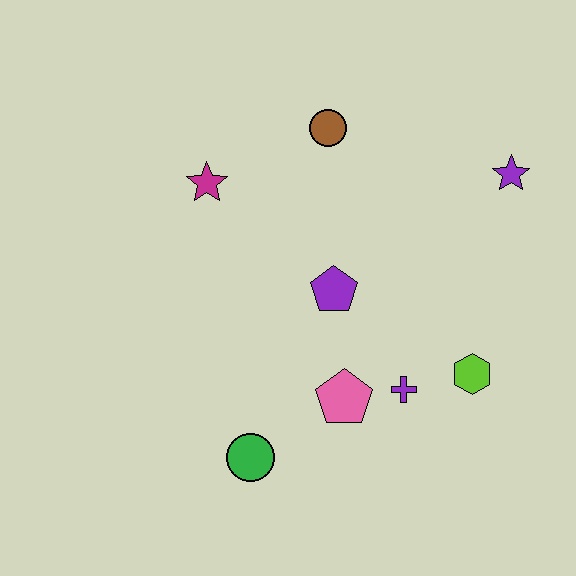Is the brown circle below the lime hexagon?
No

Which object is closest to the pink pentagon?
The purple cross is closest to the pink pentagon.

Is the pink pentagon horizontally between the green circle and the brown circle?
No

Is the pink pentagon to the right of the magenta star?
Yes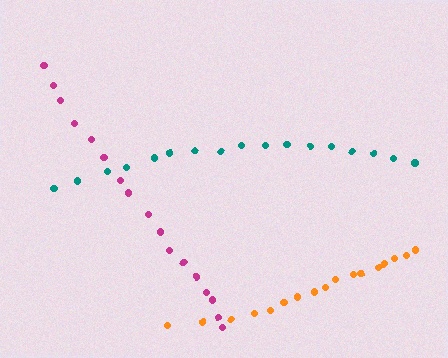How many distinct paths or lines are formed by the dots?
There are 3 distinct paths.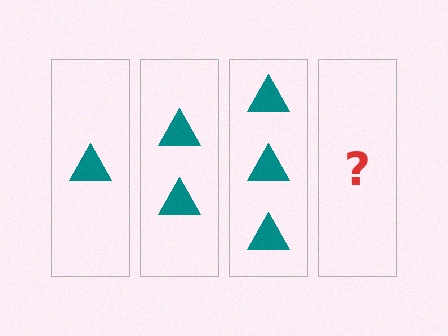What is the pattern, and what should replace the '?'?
The pattern is that each step adds one more triangle. The '?' should be 4 triangles.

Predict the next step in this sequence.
The next step is 4 triangles.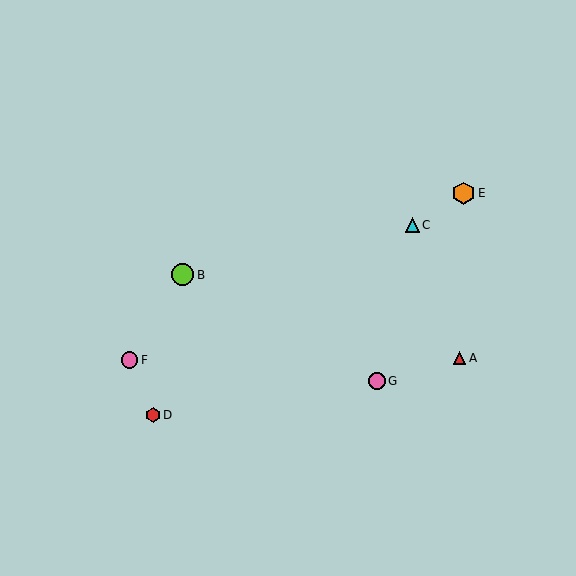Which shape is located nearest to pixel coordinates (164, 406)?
The red hexagon (labeled D) at (153, 415) is nearest to that location.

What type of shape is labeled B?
Shape B is a lime circle.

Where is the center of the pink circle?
The center of the pink circle is at (377, 381).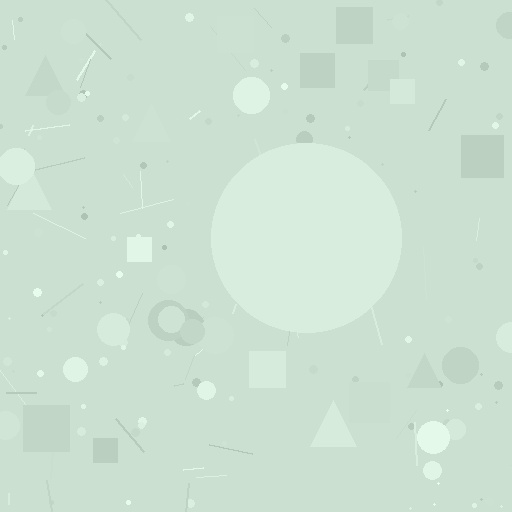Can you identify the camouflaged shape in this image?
The camouflaged shape is a circle.